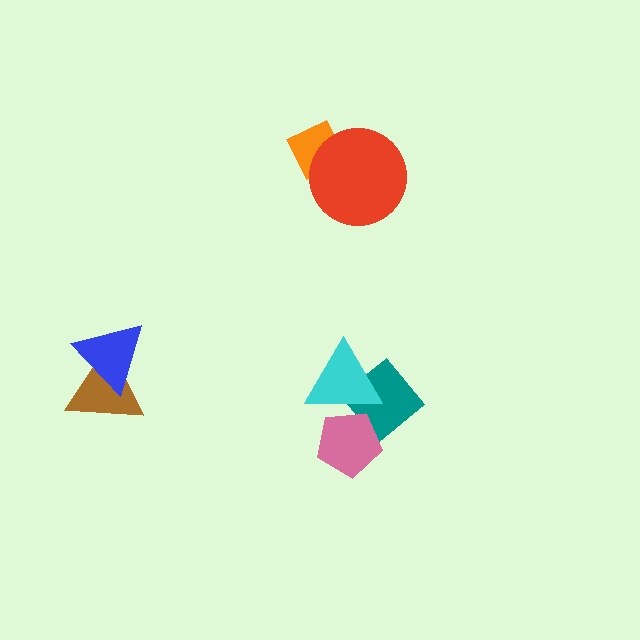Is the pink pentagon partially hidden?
Yes, it is partially covered by another shape.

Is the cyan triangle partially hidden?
No, no other shape covers it.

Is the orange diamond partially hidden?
Yes, it is partially covered by another shape.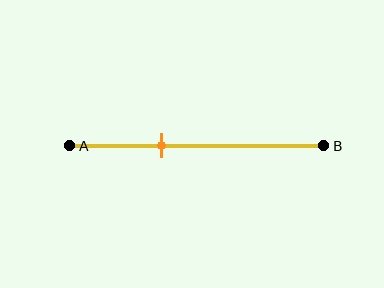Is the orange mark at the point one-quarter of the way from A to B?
No, the mark is at about 35% from A, not at the 25% one-quarter point.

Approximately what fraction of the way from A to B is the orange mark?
The orange mark is approximately 35% of the way from A to B.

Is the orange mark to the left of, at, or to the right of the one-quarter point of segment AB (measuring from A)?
The orange mark is to the right of the one-quarter point of segment AB.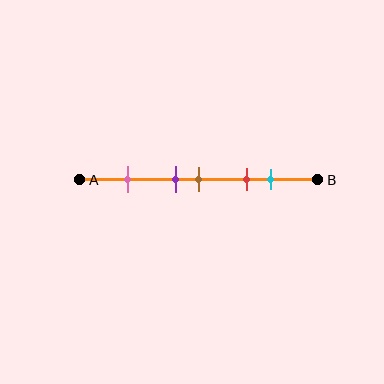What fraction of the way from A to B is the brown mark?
The brown mark is approximately 50% (0.5) of the way from A to B.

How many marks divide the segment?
There are 5 marks dividing the segment.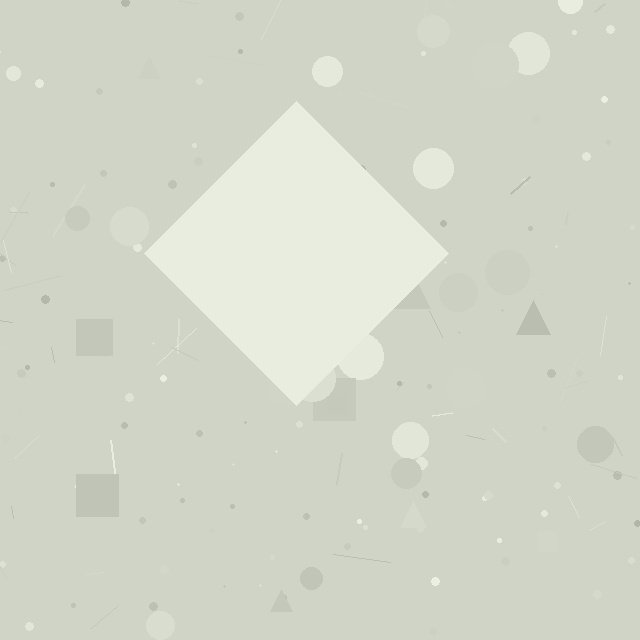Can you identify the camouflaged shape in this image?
The camouflaged shape is a diamond.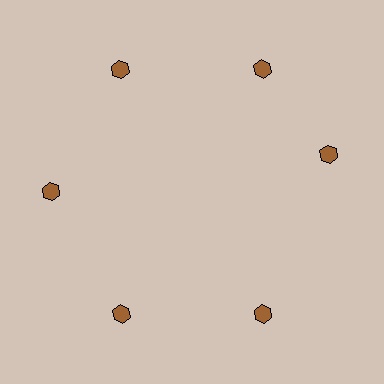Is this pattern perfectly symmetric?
No. The 6 brown hexagons are arranged in a ring, but one element near the 3 o'clock position is rotated out of alignment along the ring, breaking the 6-fold rotational symmetry.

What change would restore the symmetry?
The symmetry would be restored by rotating it back into even spacing with its neighbors so that all 6 hexagons sit at equal angles and equal distance from the center.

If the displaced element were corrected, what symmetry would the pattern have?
It would have 6-fold rotational symmetry — the pattern would map onto itself every 60 degrees.